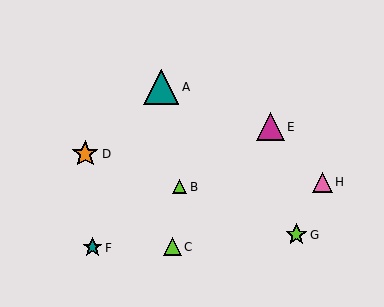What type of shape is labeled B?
Shape B is a lime triangle.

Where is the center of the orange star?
The center of the orange star is at (85, 154).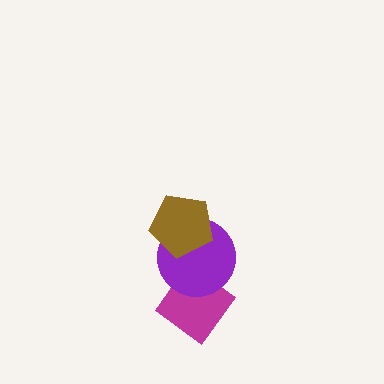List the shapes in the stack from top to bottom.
From top to bottom: the brown pentagon, the purple circle, the magenta diamond.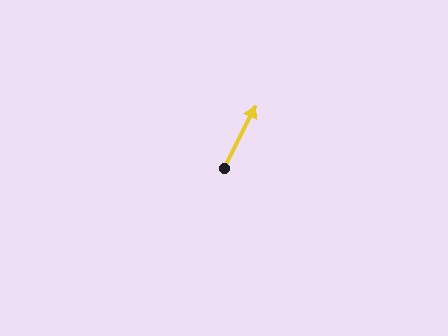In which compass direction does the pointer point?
Northeast.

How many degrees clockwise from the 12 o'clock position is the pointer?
Approximately 27 degrees.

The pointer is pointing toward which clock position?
Roughly 1 o'clock.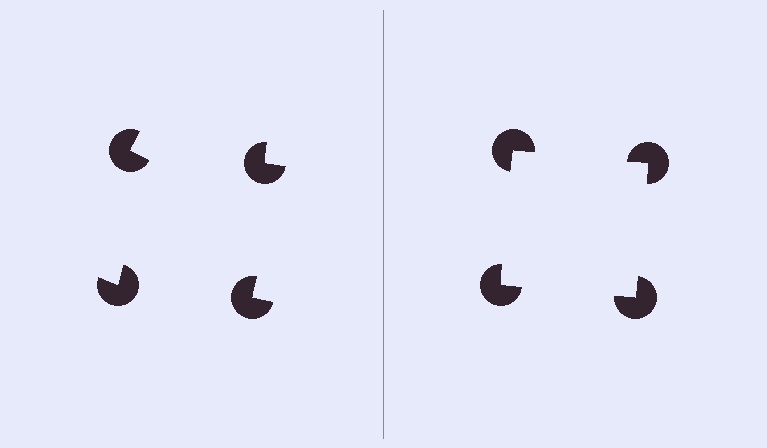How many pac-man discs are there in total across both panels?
8 — 4 on each side.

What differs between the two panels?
The pac-man discs are positioned identically on both sides; only the wedge orientations differ. On the right they align to a square; on the left they are misaligned.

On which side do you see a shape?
An illusory square appears on the right side. On the left side the wedge cuts are rotated, so no coherent shape forms.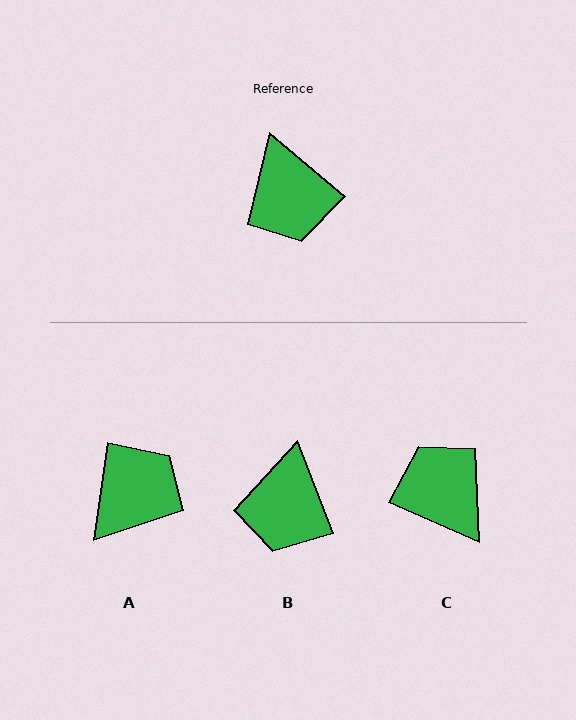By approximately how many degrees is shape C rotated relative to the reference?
Approximately 164 degrees clockwise.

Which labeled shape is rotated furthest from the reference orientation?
C, about 164 degrees away.